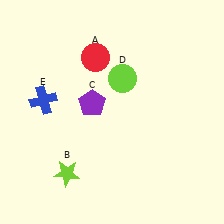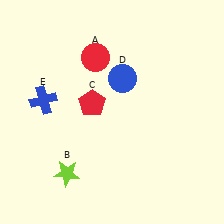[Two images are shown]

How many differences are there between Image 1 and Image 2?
There are 2 differences between the two images.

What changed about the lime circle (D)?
In Image 1, D is lime. In Image 2, it changed to blue.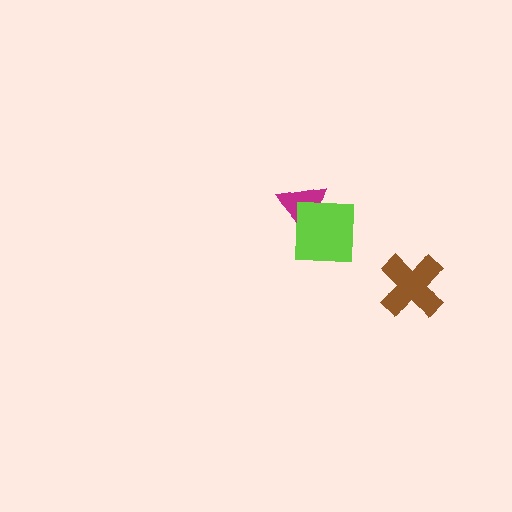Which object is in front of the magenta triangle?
The lime square is in front of the magenta triangle.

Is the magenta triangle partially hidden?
Yes, it is partially covered by another shape.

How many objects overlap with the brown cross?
0 objects overlap with the brown cross.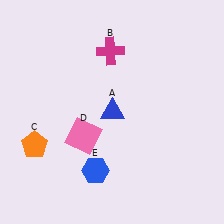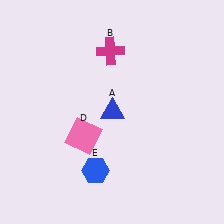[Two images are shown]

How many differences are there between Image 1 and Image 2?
There is 1 difference between the two images.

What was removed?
The orange pentagon (C) was removed in Image 2.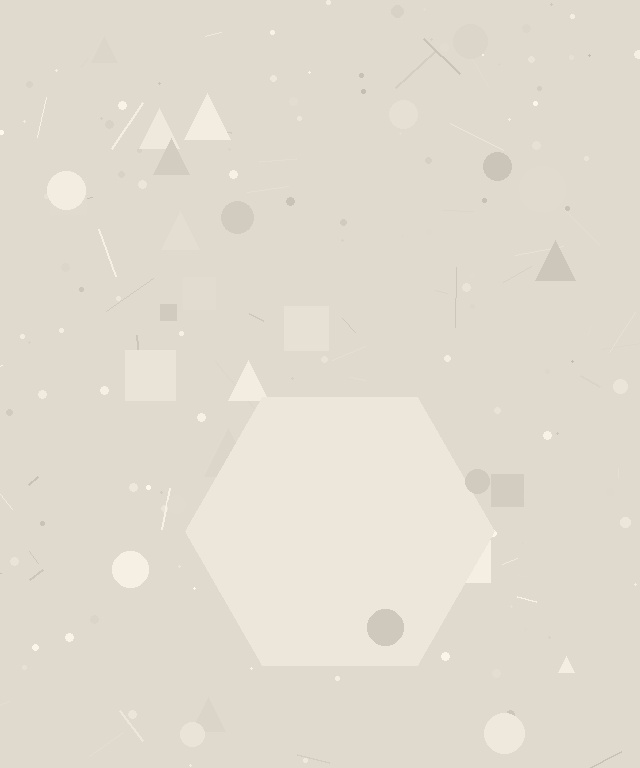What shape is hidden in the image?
A hexagon is hidden in the image.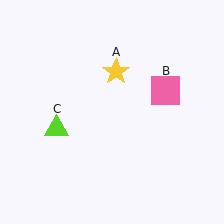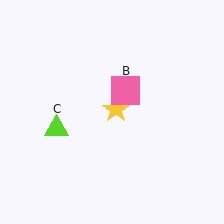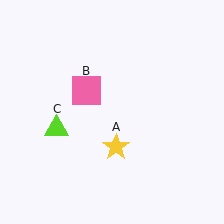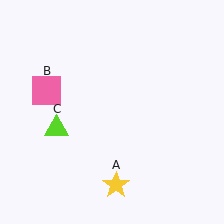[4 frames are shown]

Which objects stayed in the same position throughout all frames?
Lime triangle (object C) remained stationary.